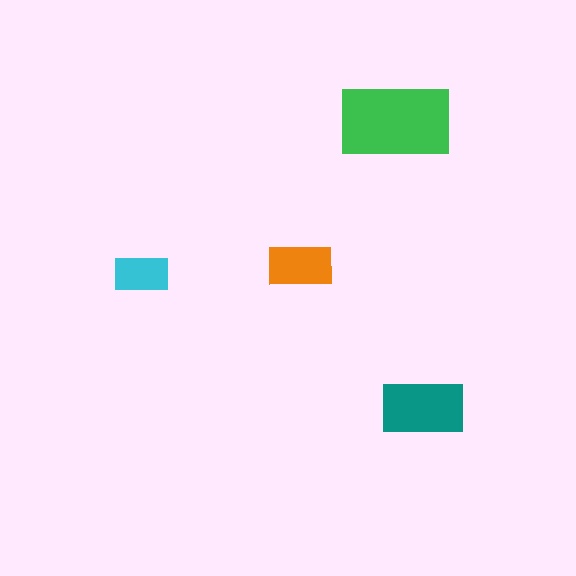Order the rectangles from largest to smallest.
the green one, the teal one, the orange one, the cyan one.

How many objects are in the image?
There are 4 objects in the image.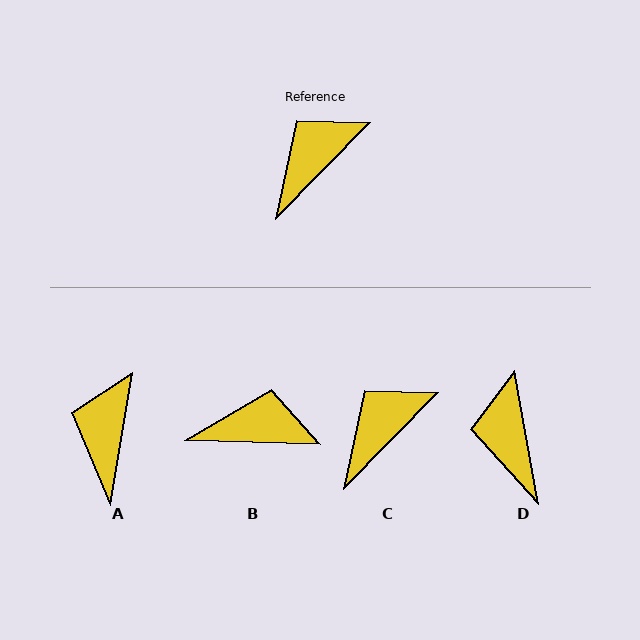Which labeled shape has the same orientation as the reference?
C.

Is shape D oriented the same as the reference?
No, it is off by about 54 degrees.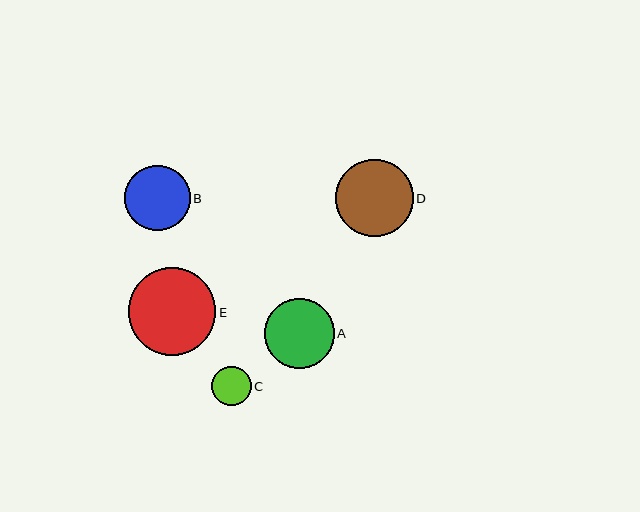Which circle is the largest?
Circle E is the largest with a size of approximately 88 pixels.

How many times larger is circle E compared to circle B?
Circle E is approximately 1.3 times the size of circle B.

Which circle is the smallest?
Circle C is the smallest with a size of approximately 40 pixels.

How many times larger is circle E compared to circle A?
Circle E is approximately 1.3 times the size of circle A.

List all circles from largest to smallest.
From largest to smallest: E, D, A, B, C.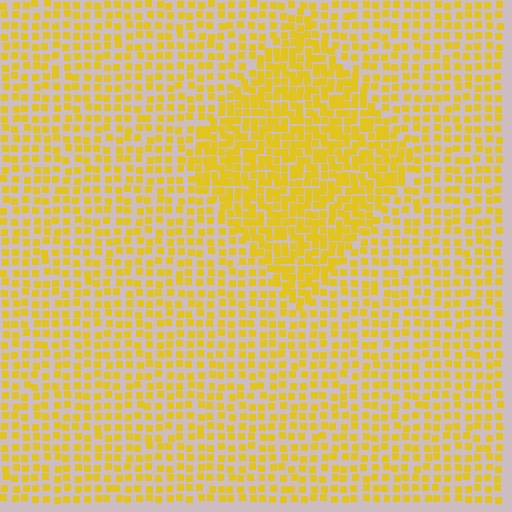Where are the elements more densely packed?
The elements are more densely packed inside the diamond boundary.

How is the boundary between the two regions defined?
The boundary is defined by a change in element density (approximately 1.7x ratio). All elements are the same color, size, and shape.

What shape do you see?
I see a diamond.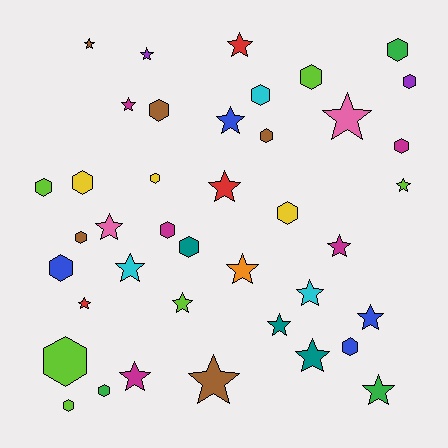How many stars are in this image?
There are 21 stars.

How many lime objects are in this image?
There are 6 lime objects.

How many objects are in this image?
There are 40 objects.